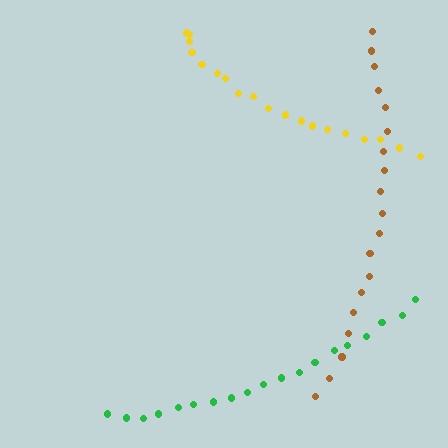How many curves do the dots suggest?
There are 3 distinct paths.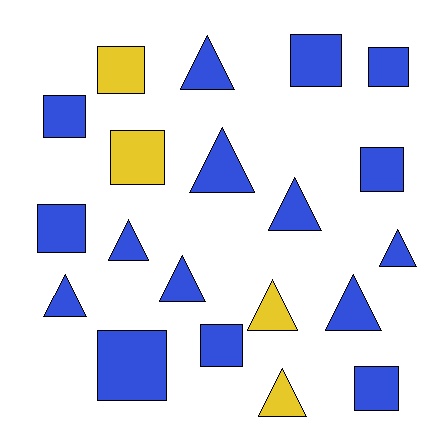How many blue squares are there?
There are 8 blue squares.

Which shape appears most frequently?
Triangle, with 10 objects.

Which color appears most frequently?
Blue, with 16 objects.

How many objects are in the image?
There are 20 objects.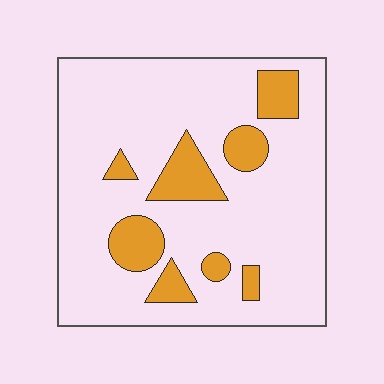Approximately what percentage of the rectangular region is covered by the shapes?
Approximately 15%.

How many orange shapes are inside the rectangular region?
8.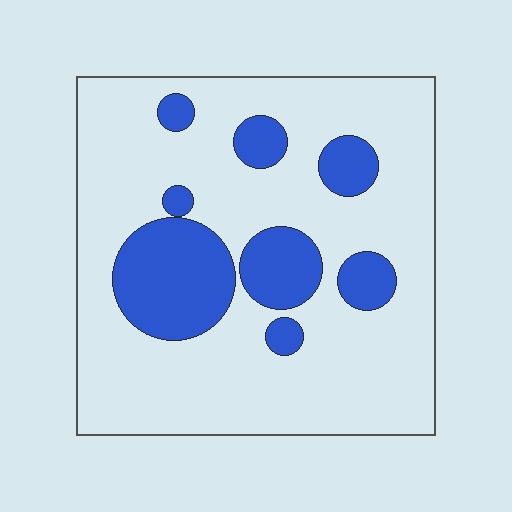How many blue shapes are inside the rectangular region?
8.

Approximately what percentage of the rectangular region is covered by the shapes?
Approximately 20%.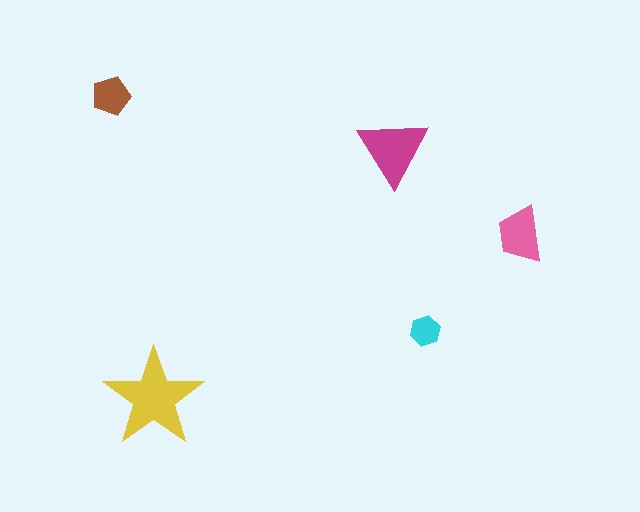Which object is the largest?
The yellow star.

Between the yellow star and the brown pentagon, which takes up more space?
The yellow star.